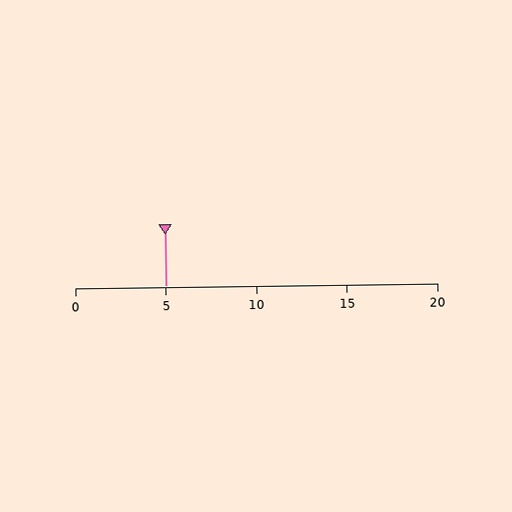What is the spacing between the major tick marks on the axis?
The major ticks are spaced 5 apart.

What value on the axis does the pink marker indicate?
The marker indicates approximately 5.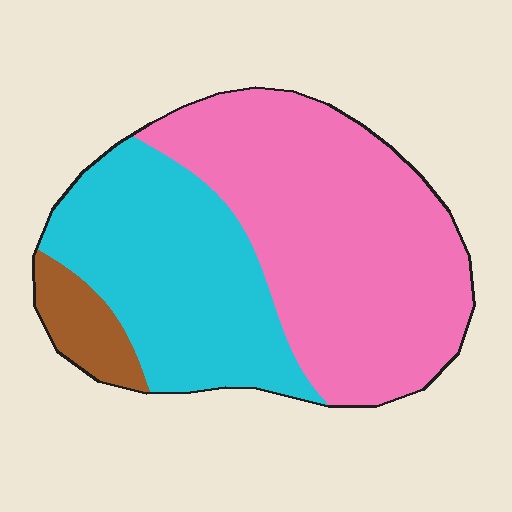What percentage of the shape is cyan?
Cyan covers 37% of the shape.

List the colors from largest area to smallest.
From largest to smallest: pink, cyan, brown.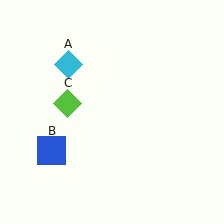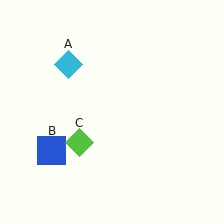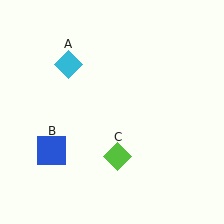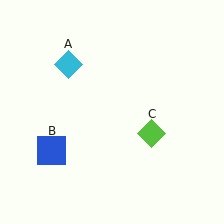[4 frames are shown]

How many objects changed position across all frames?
1 object changed position: lime diamond (object C).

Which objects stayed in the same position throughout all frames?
Cyan diamond (object A) and blue square (object B) remained stationary.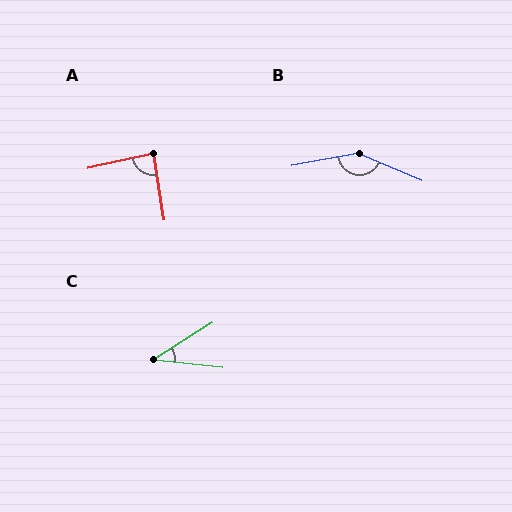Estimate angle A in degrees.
Approximately 87 degrees.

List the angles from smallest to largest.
C (38°), A (87°), B (147°).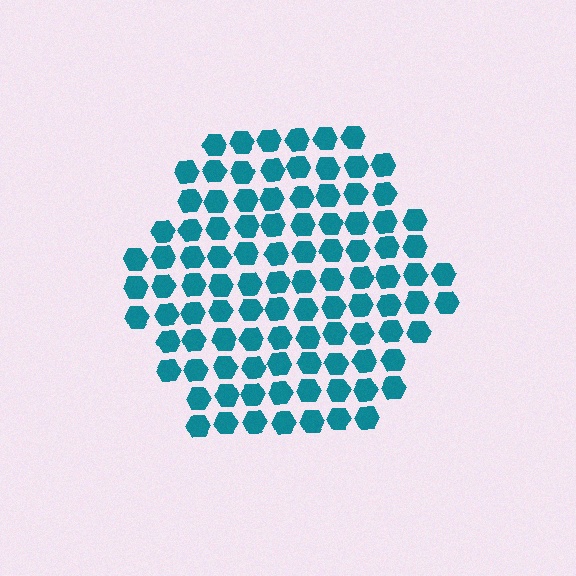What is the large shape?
The large shape is a hexagon.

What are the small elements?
The small elements are hexagons.